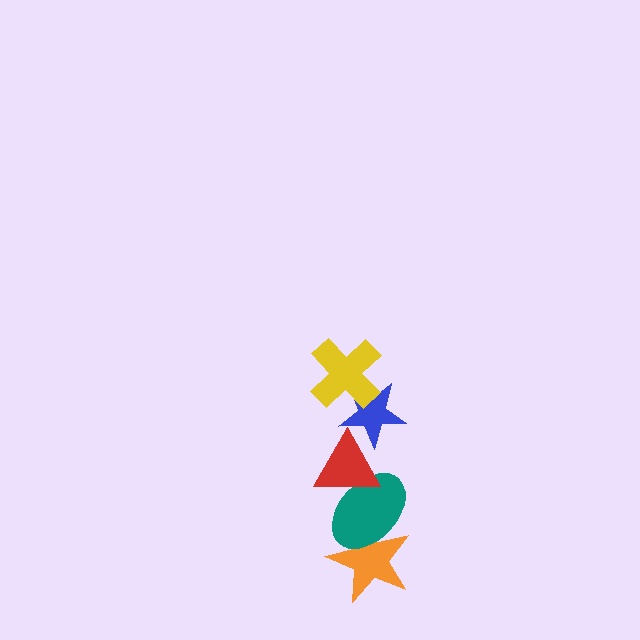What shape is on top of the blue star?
The yellow cross is on top of the blue star.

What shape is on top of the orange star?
The teal ellipse is on top of the orange star.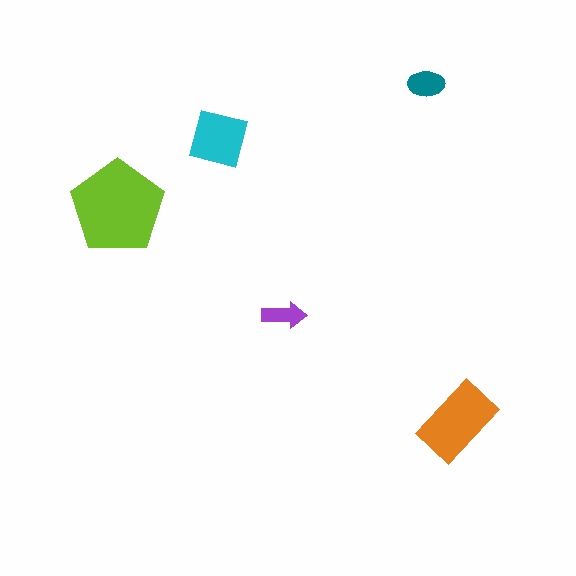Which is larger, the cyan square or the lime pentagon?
The lime pentagon.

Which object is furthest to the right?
The orange rectangle is rightmost.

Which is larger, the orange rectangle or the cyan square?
The orange rectangle.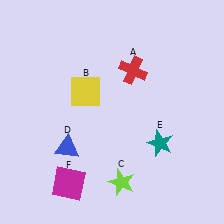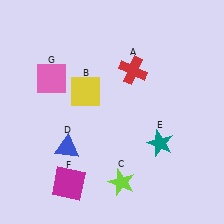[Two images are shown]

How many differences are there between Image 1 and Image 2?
There is 1 difference between the two images.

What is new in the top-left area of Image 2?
A pink square (G) was added in the top-left area of Image 2.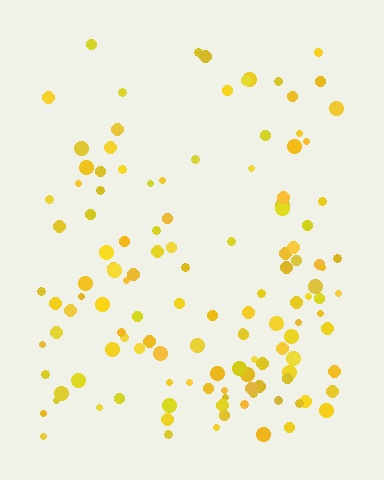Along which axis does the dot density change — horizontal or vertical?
Vertical.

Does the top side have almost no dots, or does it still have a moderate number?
Still a moderate number, just noticeably fewer than the bottom.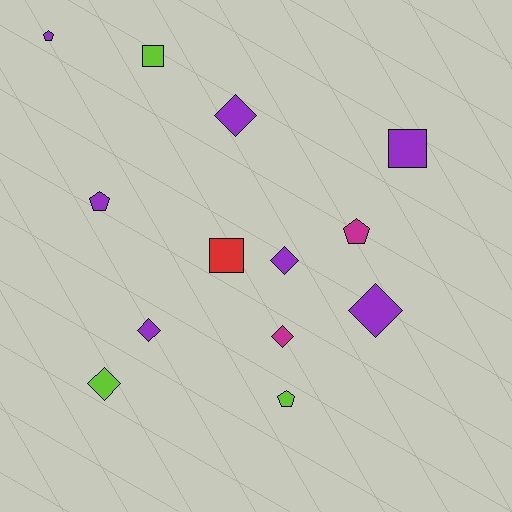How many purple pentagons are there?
There are 2 purple pentagons.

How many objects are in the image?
There are 13 objects.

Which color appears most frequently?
Purple, with 7 objects.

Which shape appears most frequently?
Diamond, with 6 objects.